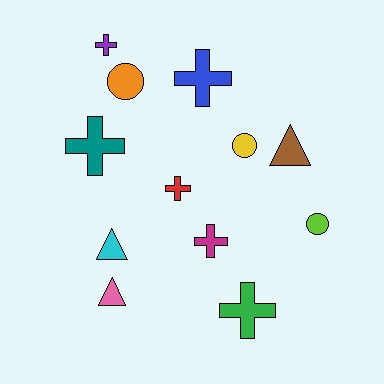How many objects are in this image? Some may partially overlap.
There are 12 objects.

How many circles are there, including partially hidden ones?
There are 3 circles.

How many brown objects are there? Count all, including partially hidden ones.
There is 1 brown object.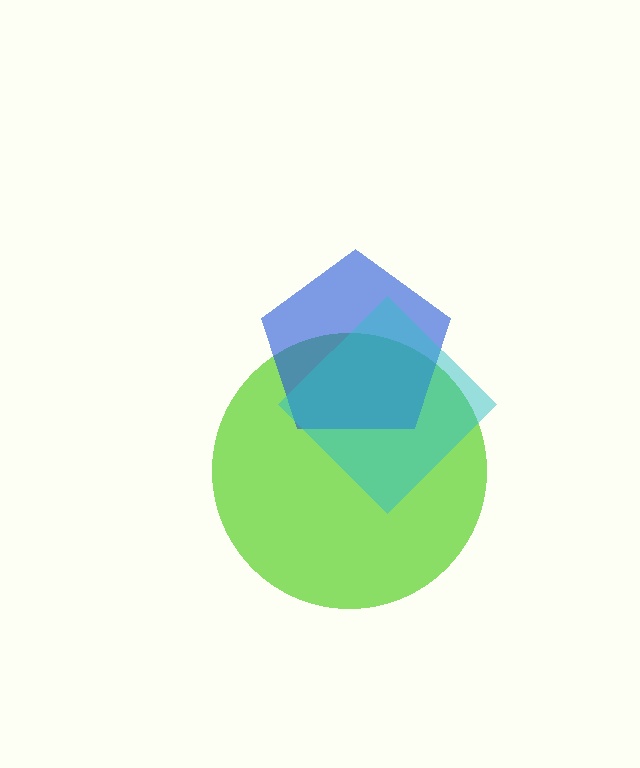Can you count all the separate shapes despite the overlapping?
Yes, there are 3 separate shapes.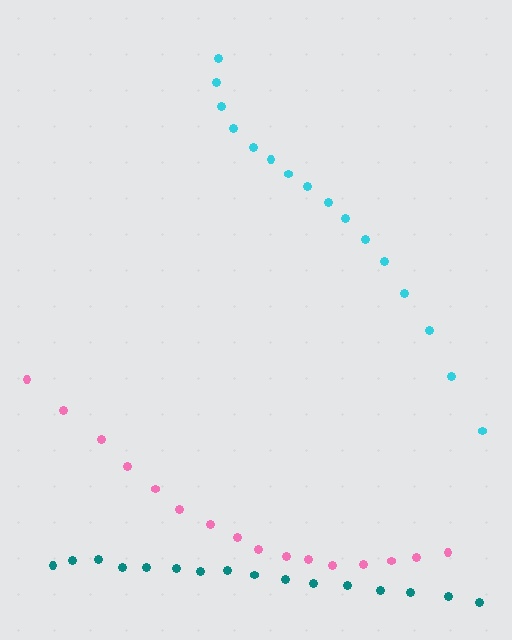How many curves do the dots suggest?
There are 3 distinct paths.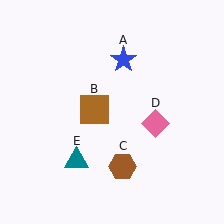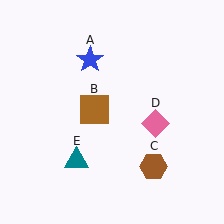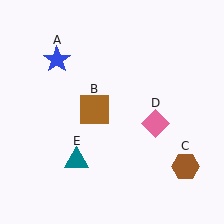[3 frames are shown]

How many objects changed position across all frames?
2 objects changed position: blue star (object A), brown hexagon (object C).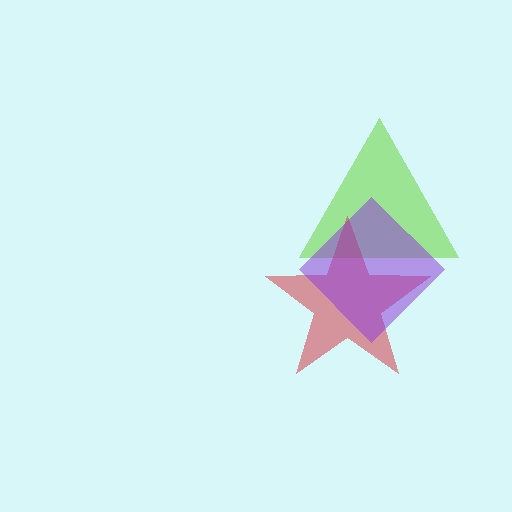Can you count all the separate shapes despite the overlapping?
Yes, there are 3 separate shapes.